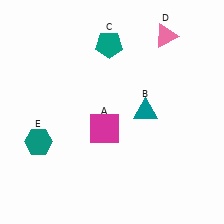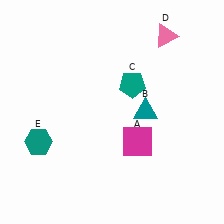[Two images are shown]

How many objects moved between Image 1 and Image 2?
2 objects moved between the two images.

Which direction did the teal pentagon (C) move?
The teal pentagon (C) moved down.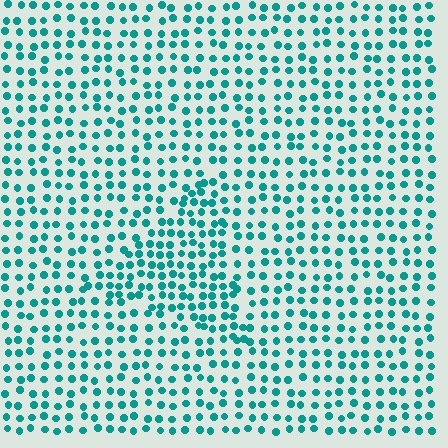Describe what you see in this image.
The image contains small teal elements arranged at two different densities. A triangle-shaped region is visible where the elements are more densely packed than the surrounding area.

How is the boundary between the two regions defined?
The boundary is defined by a change in element density (approximately 1.5x ratio). All elements are the same color, size, and shape.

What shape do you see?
I see a triangle.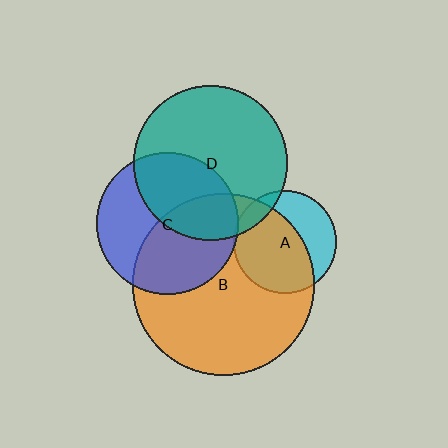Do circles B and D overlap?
Yes.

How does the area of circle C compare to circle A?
Approximately 1.9 times.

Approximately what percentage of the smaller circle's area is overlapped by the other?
Approximately 20%.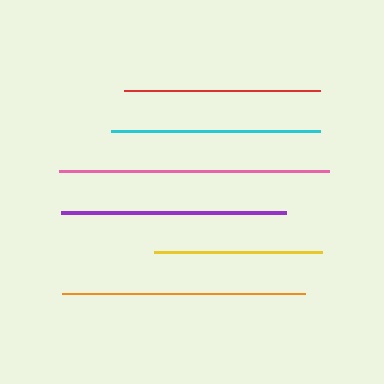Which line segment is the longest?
The pink line is the longest at approximately 270 pixels.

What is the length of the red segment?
The red segment is approximately 196 pixels long.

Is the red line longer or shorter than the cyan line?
The cyan line is longer than the red line.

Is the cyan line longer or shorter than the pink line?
The pink line is longer than the cyan line.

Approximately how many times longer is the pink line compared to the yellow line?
The pink line is approximately 1.6 times the length of the yellow line.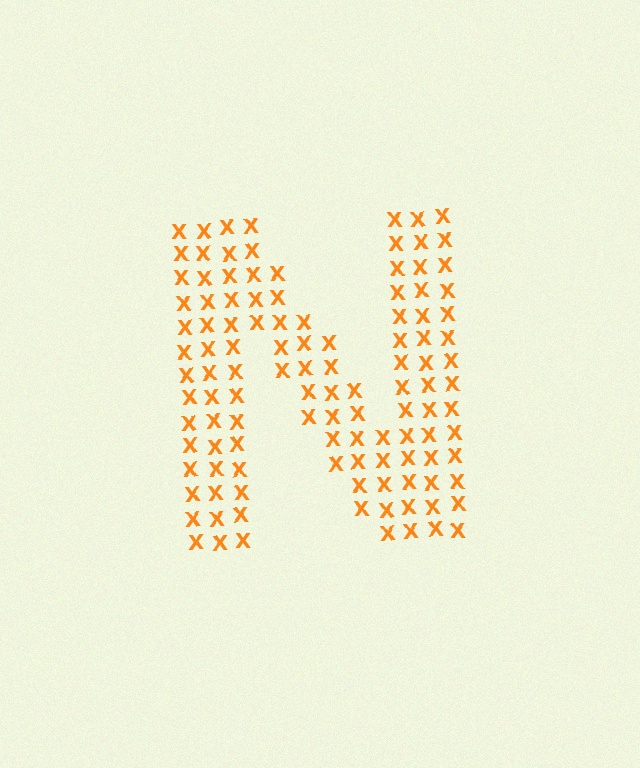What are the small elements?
The small elements are letter X's.